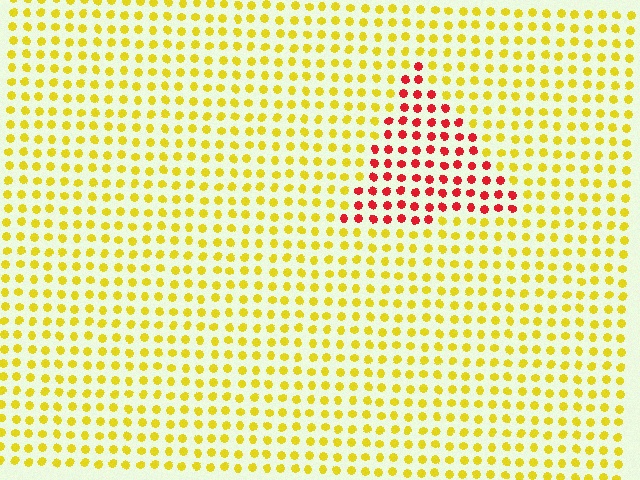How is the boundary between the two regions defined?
The boundary is defined purely by a slight shift in hue (about 62 degrees). Spacing, size, and orientation are identical on both sides.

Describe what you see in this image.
The image is filled with small yellow elements in a uniform arrangement. A triangle-shaped region is visible where the elements are tinted to a slightly different hue, forming a subtle color boundary.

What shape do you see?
I see a triangle.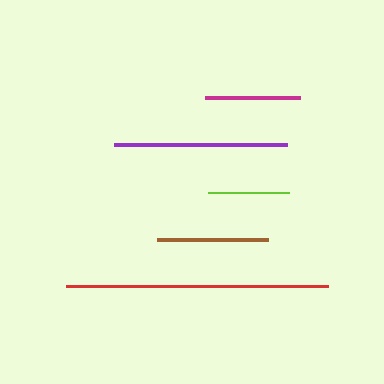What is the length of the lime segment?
The lime segment is approximately 80 pixels long.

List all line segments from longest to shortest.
From longest to shortest: red, purple, brown, magenta, lime.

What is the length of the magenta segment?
The magenta segment is approximately 95 pixels long.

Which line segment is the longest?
The red line is the longest at approximately 262 pixels.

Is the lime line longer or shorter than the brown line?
The brown line is longer than the lime line.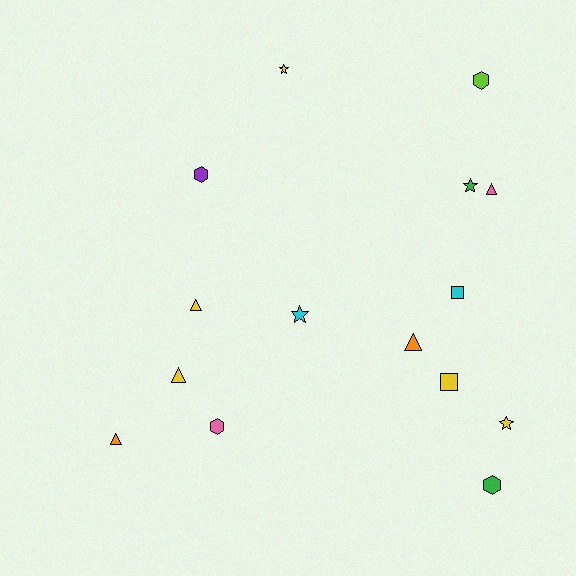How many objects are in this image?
There are 15 objects.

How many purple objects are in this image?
There is 1 purple object.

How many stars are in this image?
There are 4 stars.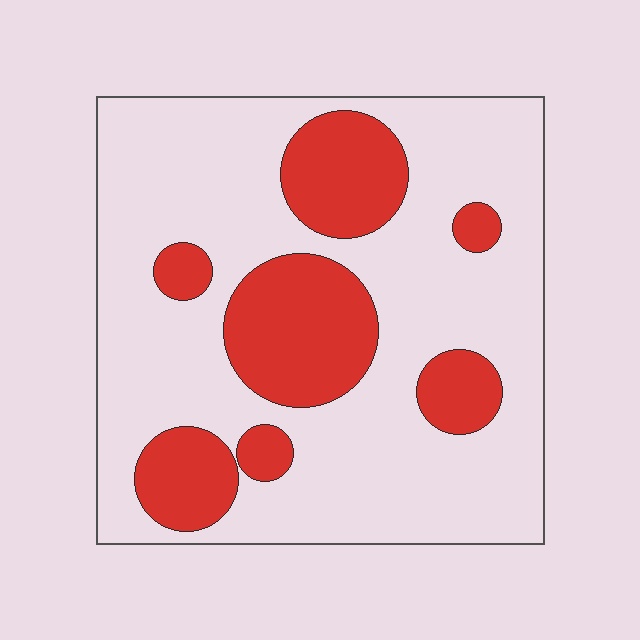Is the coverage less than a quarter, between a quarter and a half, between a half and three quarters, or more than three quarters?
Between a quarter and a half.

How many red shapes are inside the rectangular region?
7.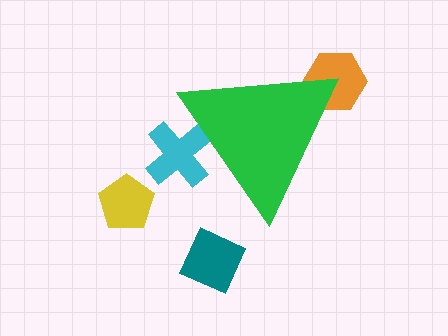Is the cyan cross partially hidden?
Yes, the cyan cross is partially hidden behind the green triangle.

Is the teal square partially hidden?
No, the teal square is fully visible.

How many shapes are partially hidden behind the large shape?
2 shapes are partially hidden.